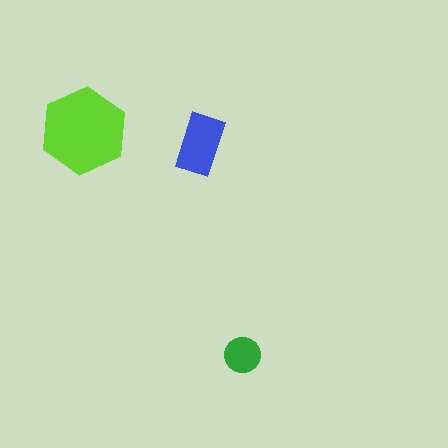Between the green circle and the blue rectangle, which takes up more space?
The blue rectangle.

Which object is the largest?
The lime hexagon.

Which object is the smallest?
The green circle.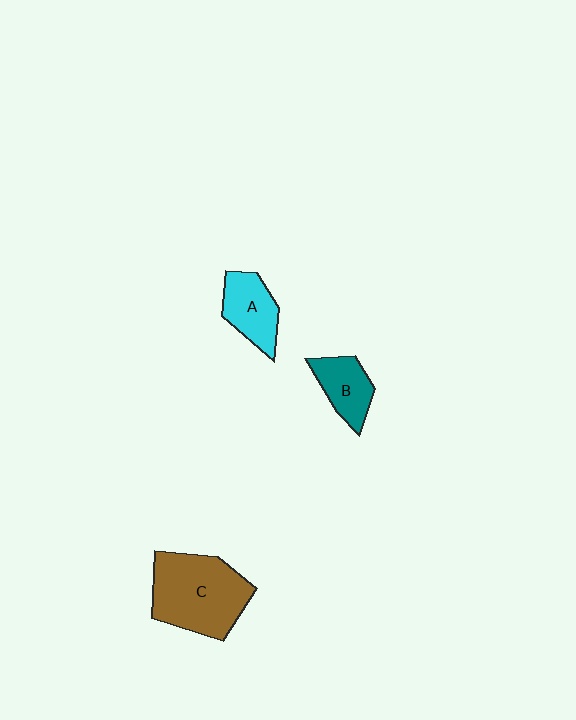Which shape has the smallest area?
Shape B (teal).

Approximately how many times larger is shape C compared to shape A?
Approximately 2.0 times.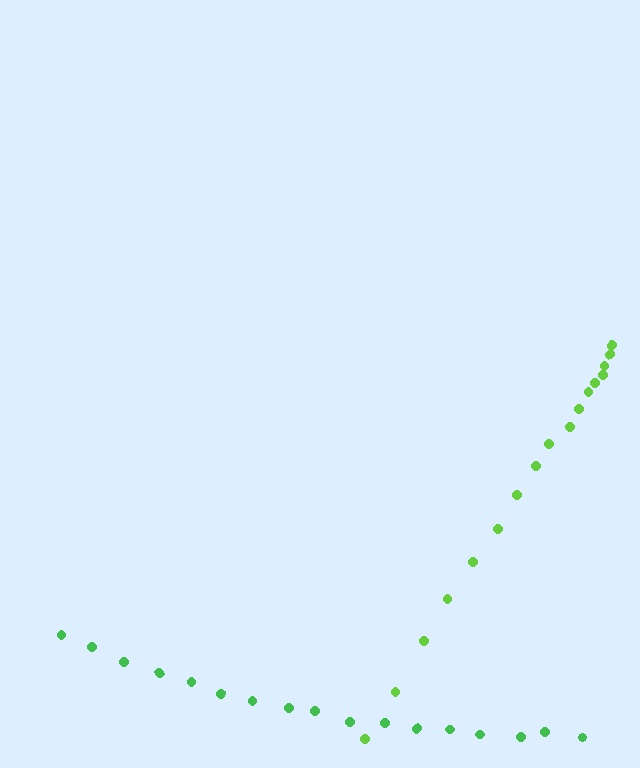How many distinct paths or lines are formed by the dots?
There are 2 distinct paths.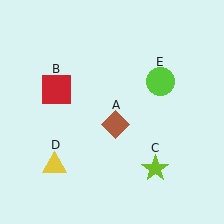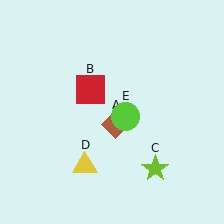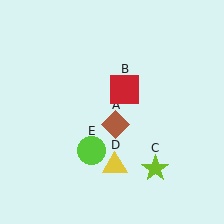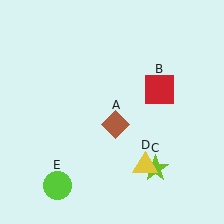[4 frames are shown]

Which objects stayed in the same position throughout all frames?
Brown diamond (object A) and lime star (object C) remained stationary.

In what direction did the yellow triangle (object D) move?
The yellow triangle (object D) moved right.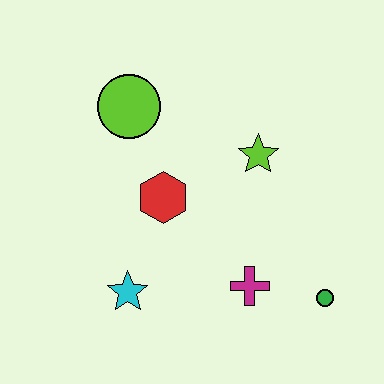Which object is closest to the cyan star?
The red hexagon is closest to the cyan star.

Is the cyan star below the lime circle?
Yes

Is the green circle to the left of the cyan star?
No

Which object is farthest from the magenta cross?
The lime circle is farthest from the magenta cross.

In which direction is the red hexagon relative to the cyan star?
The red hexagon is above the cyan star.